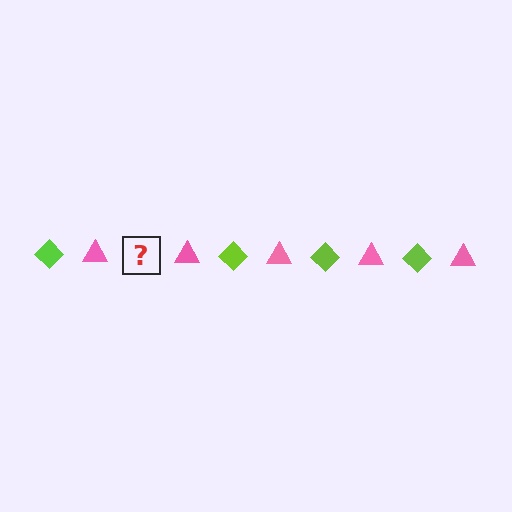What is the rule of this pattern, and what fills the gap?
The rule is that the pattern alternates between lime diamond and pink triangle. The gap should be filled with a lime diamond.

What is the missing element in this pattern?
The missing element is a lime diamond.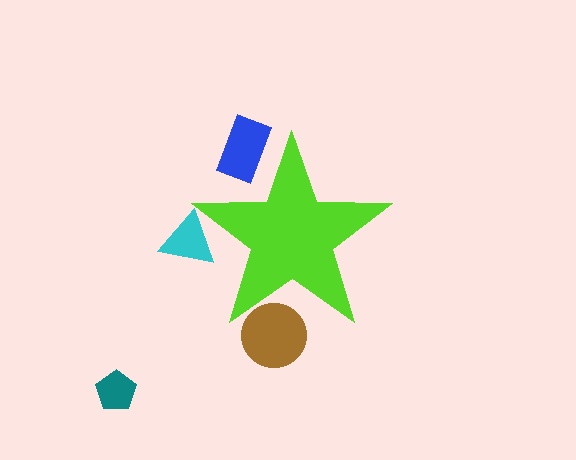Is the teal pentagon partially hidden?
No, the teal pentagon is fully visible.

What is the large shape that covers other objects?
A lime star.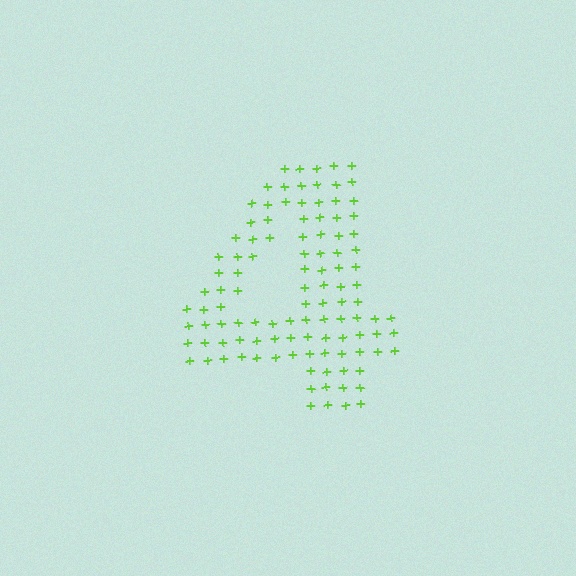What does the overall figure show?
The overall figure shows the digit 4.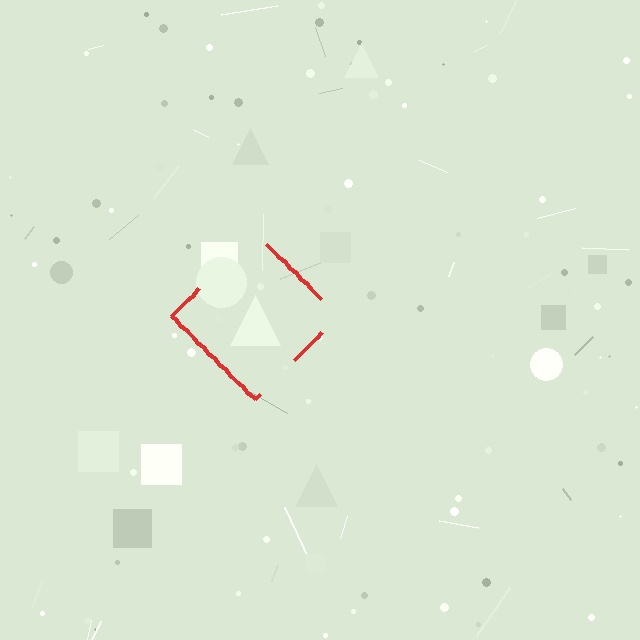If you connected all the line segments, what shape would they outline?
They would outline a diamond.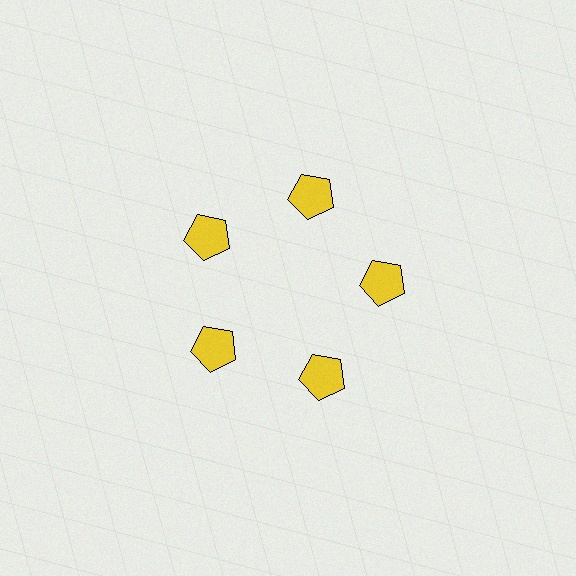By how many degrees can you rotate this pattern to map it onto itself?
The pattern maps onto itself every 72 degrees of rotation.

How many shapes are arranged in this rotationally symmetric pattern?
There are 5 shapes, arranged in 5 groups of 1.